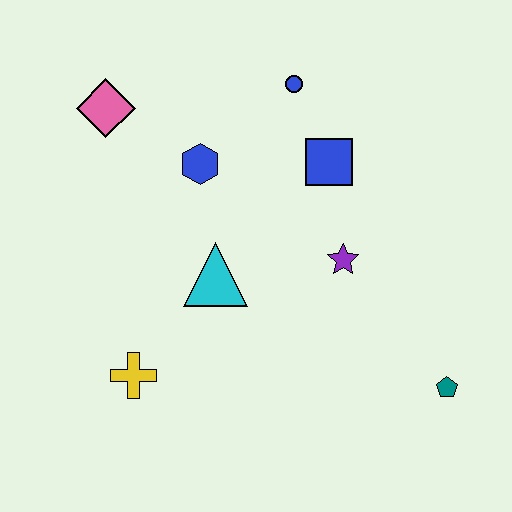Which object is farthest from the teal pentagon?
The pink diamond is farthest from the teal pentagon.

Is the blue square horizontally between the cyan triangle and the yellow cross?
No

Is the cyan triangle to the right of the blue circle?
No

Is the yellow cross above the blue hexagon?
No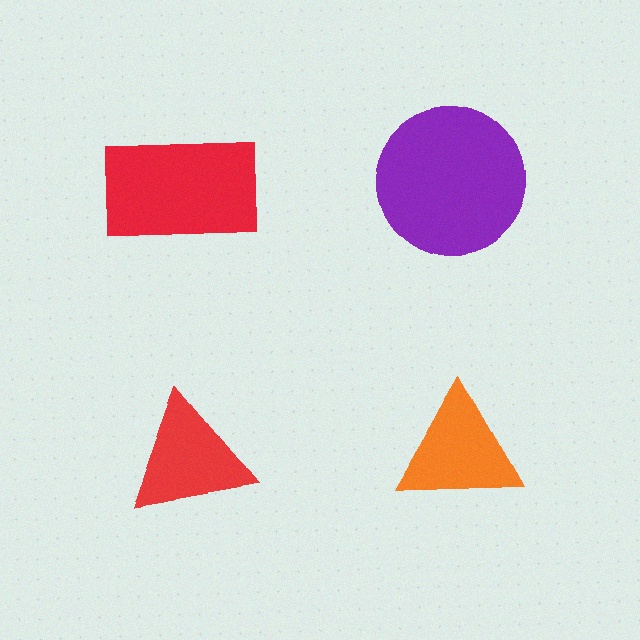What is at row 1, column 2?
A purple circle.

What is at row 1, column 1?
A red rectangle.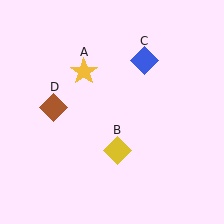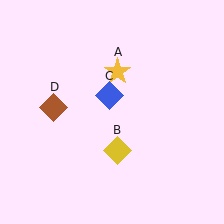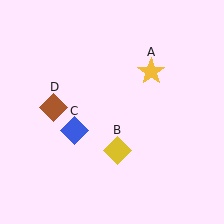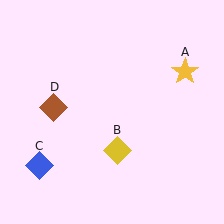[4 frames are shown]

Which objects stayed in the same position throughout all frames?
Yellow diamond (object B) and brown diamond (object D) remained stationary.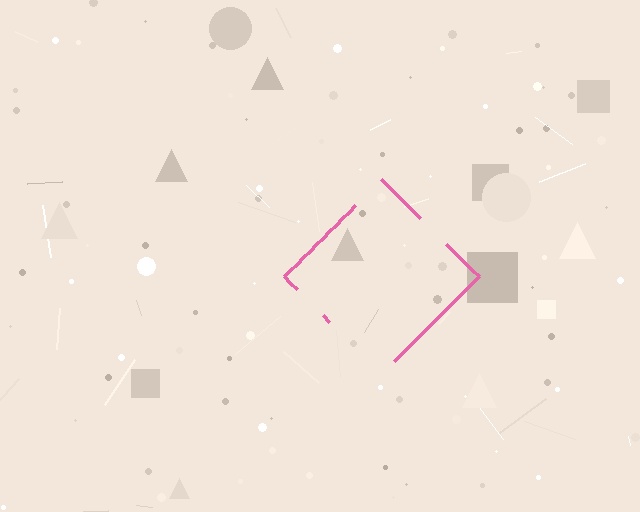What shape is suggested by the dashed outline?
The dashed outline suggests a diamond.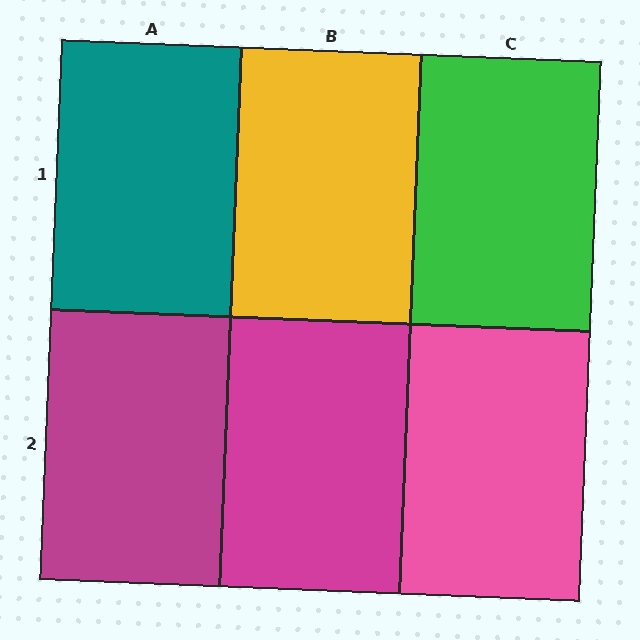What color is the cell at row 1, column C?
Green.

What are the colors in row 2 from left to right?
Magenta, magenta, pink.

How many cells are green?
1 cell is green.